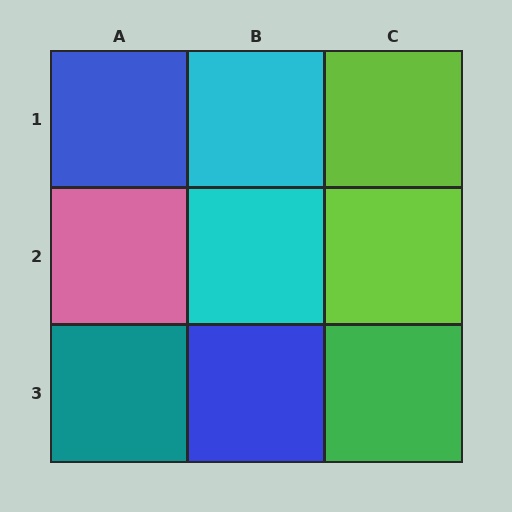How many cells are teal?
1 cell is teal.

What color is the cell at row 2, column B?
Cyan.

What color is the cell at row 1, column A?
Blue.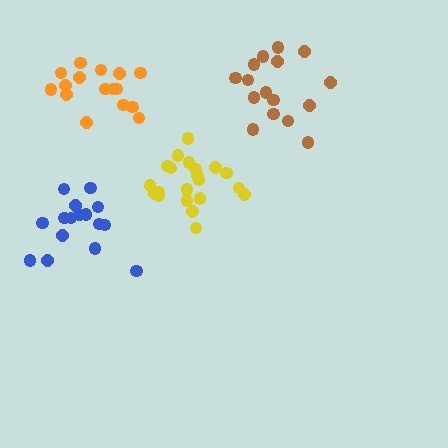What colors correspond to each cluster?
The clusters are colored: yellow, blue, orange, brown.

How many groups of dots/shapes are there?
There are 4 groups.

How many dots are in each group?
Group 1: 21 dots, Group 2: 16 dots, Group 3: 16 dots, Group 4: 16 dots (69 total).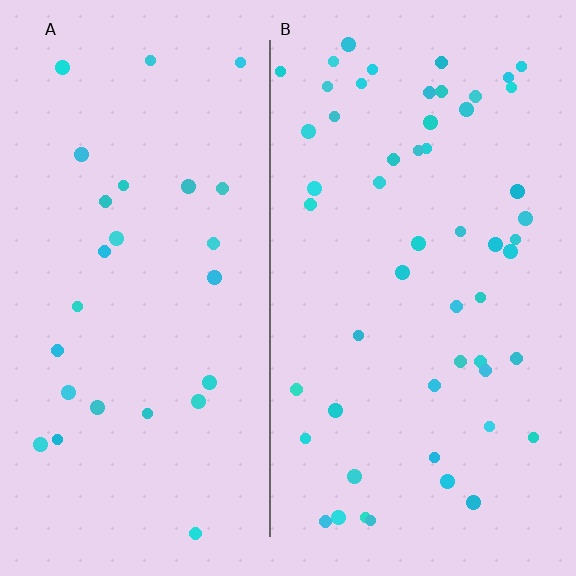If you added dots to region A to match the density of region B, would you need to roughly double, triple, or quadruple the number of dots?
Approximately double.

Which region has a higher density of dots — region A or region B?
B (the right).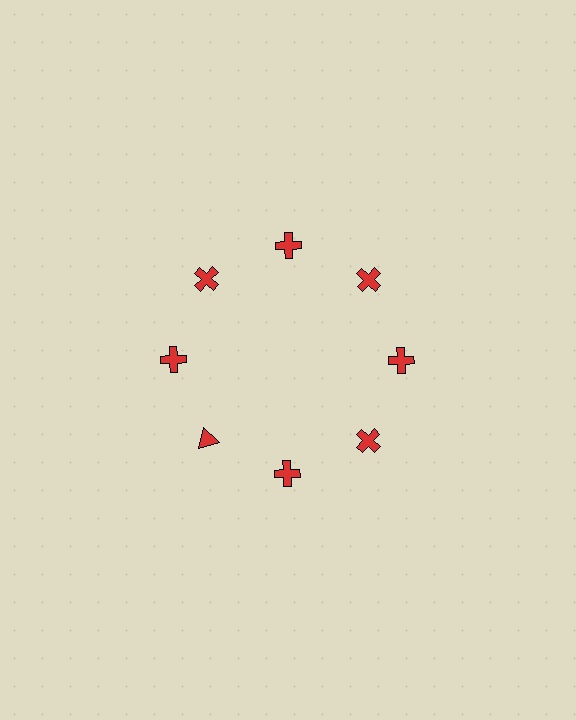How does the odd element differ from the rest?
It has a different shape: triangle instead of cross.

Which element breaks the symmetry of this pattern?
The red triangle at roughly the 8 o'clock position breaks the symmetry. All other shapes are red crosses.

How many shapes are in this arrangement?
There are 8 shapes arranged in a ring pattern.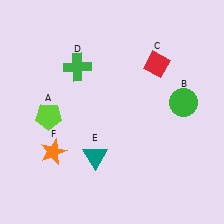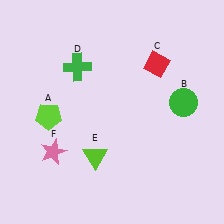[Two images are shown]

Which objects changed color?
E changed from teal to lime. F changed from orange to pink.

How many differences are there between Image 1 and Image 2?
There are 2 differences between the two images.